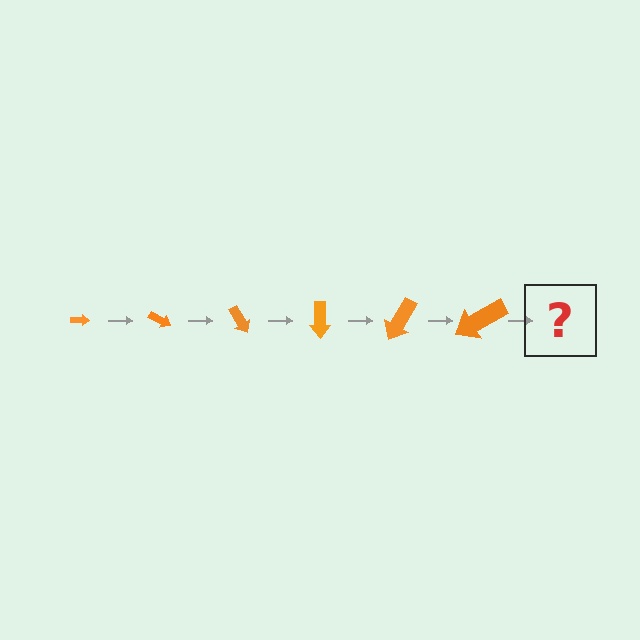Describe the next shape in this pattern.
It should be an arrow, larger than the previous one and rotated 180 degrees from the start.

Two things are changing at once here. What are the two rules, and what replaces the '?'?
The two rules are that the arrow grows larger each step and it rotates 30 degrees each step. The '?' should be an arrow, larger than the previous one and rotated 180 degrees from the start.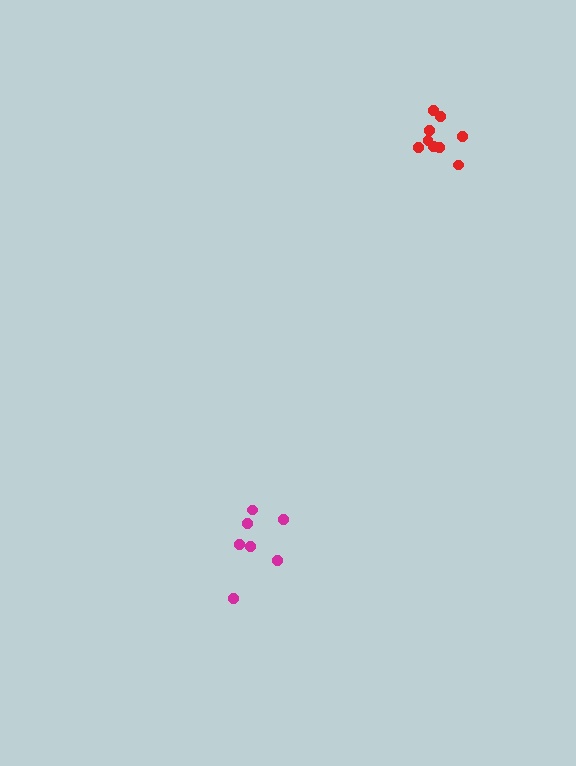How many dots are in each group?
Group 1: 7 dots, Group 2: 9 dots (16 total).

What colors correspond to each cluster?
The clusters are colored: magenta, red.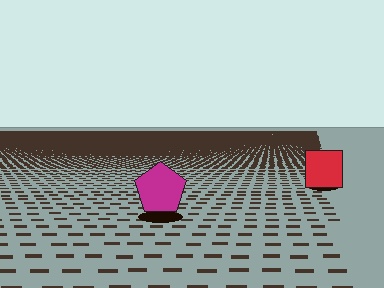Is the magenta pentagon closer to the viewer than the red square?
Yes. The magenta pentagon is closer — you can tell from the texture gradient: the ground texture is coarser near it.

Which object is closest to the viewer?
The magenta pentagon is closest. The texture marks near it are larger and more spread out.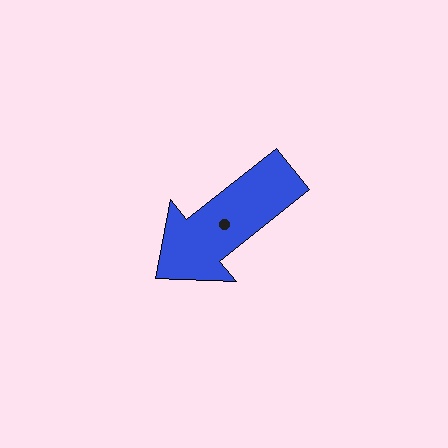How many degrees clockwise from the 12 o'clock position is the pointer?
Approximately 231 degrees.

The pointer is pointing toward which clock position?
Roughly 8 o'clock.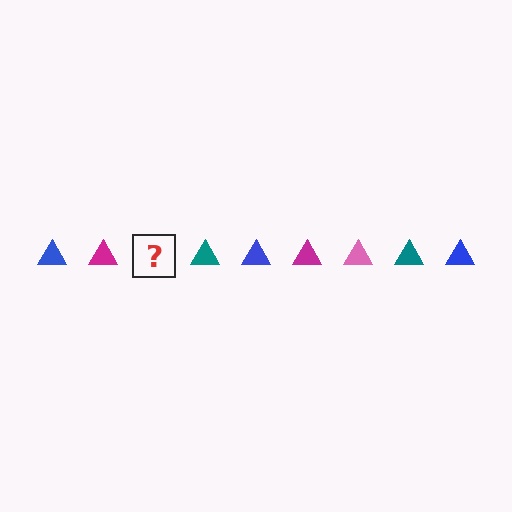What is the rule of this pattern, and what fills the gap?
The rule is that the pattern cycles through blue, magenta, pink, teal triangles. The gap should be filled with a pink triangle.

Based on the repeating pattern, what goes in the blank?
The blank should be a pink triangle.